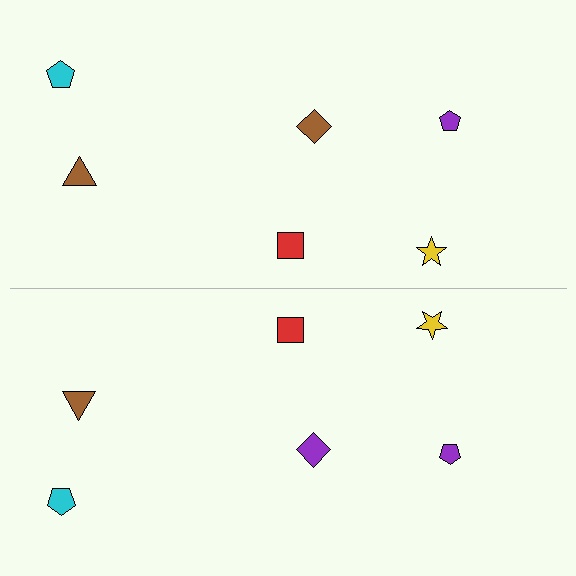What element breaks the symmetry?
The purple diamond on the bottom side breaks the symmetry — its mirror counterpart is brown.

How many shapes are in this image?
There are 12 shapes in this image.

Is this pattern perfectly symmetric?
No, the pattern is not perfectly symmetric. The purple diamond on the bottom side breaks the symmetry — its mirror counterpart is brown.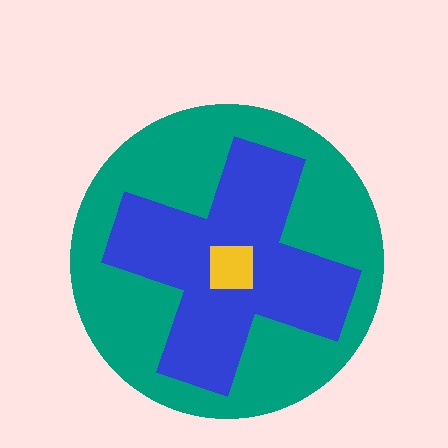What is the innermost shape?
The yellow square.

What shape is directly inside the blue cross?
The yellow square.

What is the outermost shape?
The teal circle.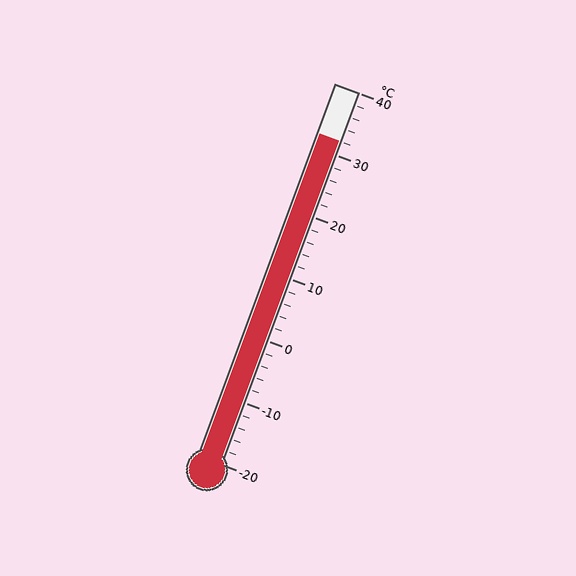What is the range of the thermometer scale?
The thermometer scale ranges from -20°C to 40°C.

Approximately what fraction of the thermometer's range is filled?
The thermometer is filled to approximately 85% of its range.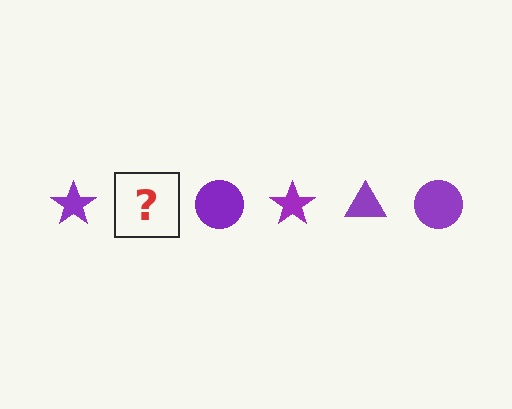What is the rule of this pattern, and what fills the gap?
The rule is that the pattern cycles through star, triangle, circle shapes in purple. The gap should be filled with a purple triangle.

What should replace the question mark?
The question mark should be replaced with a purple triangle.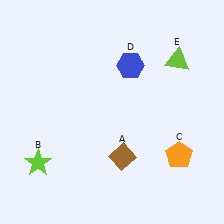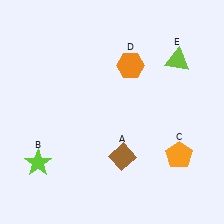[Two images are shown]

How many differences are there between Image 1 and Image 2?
There is 1 difference between the two images.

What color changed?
The hexagon (D) changed from blue in Image 1 to orange in Image 2.